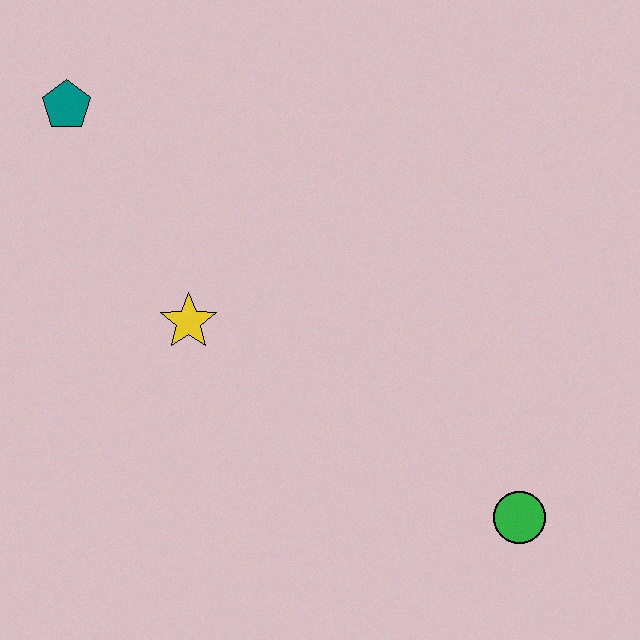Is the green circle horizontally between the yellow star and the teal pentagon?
No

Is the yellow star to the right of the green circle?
No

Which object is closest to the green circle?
The yellow star is closest to the green circle.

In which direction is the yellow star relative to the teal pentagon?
The yellow star is below the teal pentagon.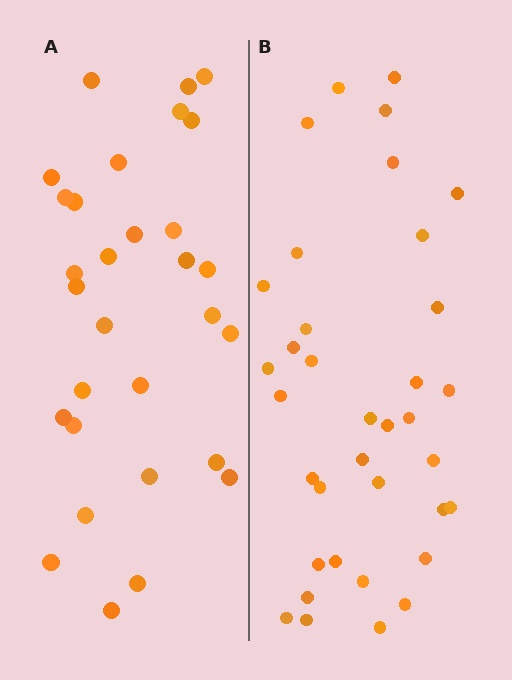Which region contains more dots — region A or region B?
Region B (the right region) has more dots.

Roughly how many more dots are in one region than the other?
Region B has about 6 more dots than region A.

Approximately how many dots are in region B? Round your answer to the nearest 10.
About 40 dots. (The exact count is 36, which rounds to 40.)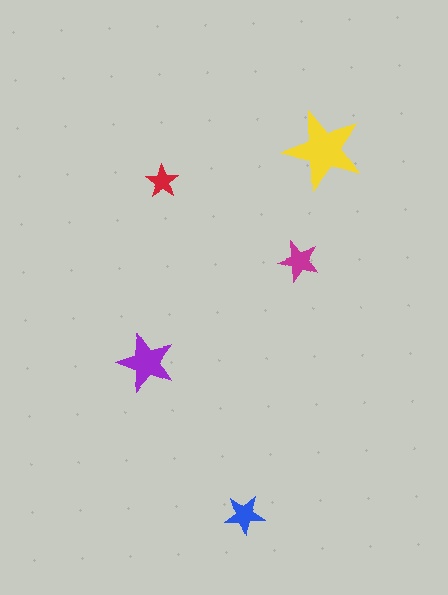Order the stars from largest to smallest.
the yellow one, the purple one, the magenta one, the blue one, the red one.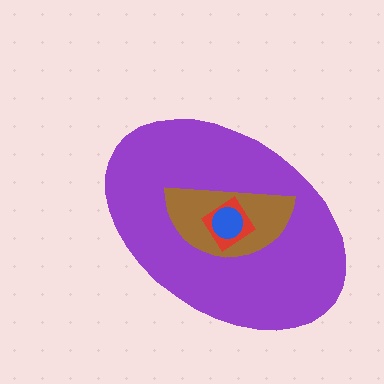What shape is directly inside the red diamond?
The blue circle.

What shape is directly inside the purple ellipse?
The brown semicircle.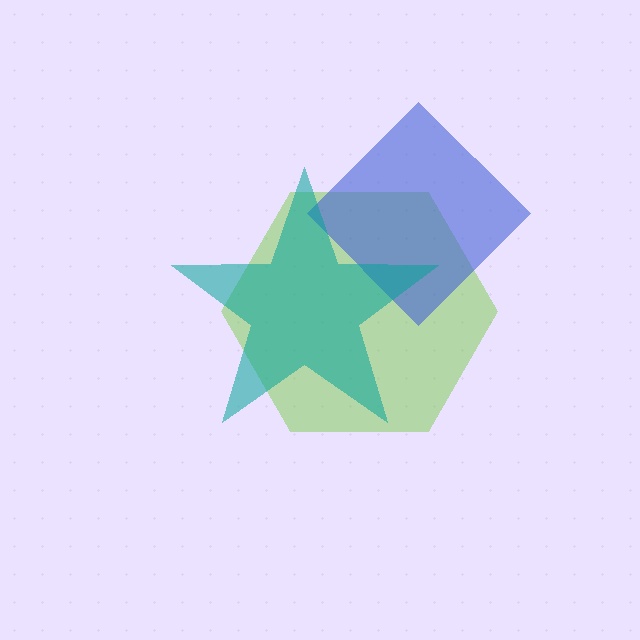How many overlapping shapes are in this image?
There are 3 overlapping shapes in the image.